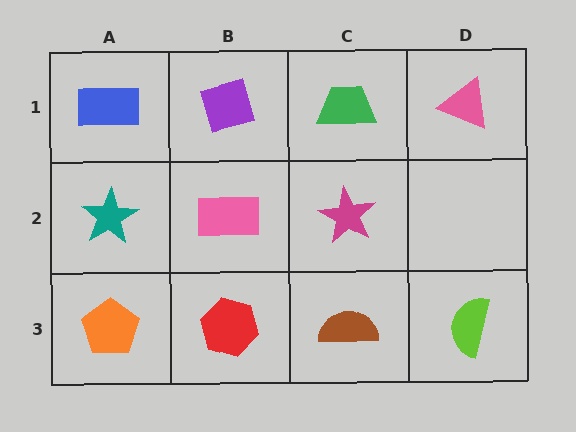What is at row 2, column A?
A teal star.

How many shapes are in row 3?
4 shapes.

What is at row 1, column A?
A blue rectangle.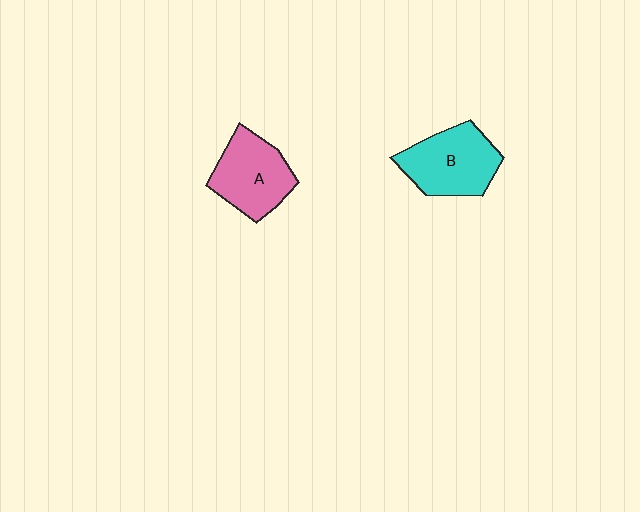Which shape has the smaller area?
Shape A (pink).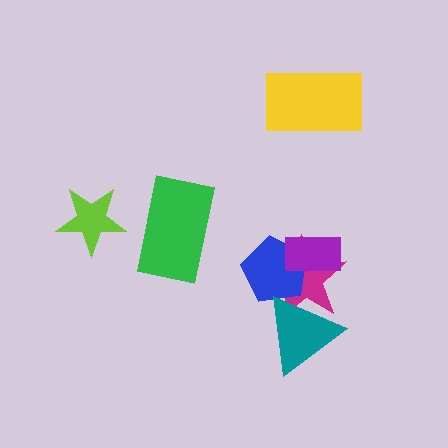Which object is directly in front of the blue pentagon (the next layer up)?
The teal triangle is directly in front of the blue pentagon.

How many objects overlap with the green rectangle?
0 objects overlap with the green rectangle.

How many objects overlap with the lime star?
0 objects overlap with the lime star.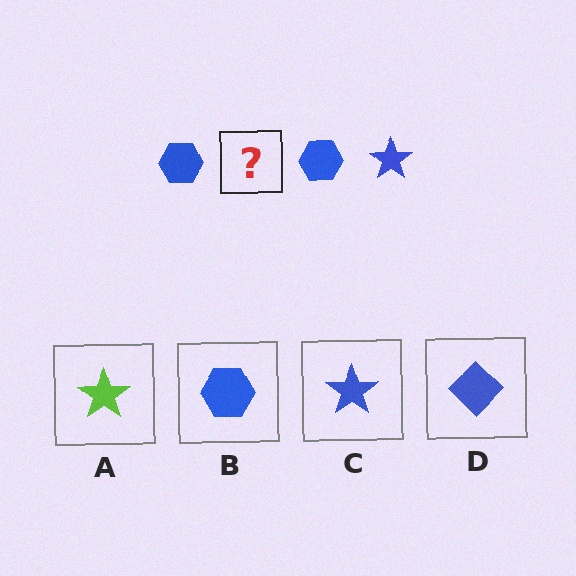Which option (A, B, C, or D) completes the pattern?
C.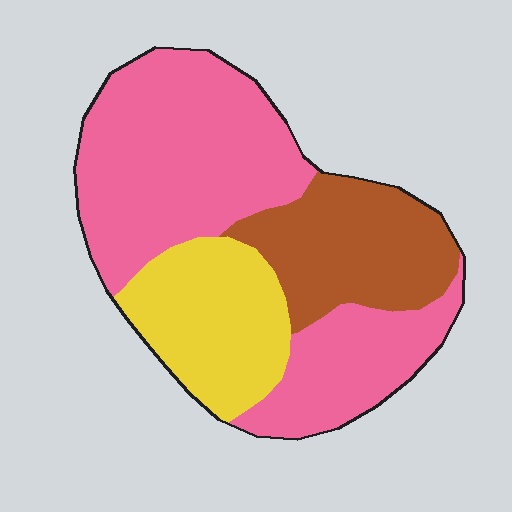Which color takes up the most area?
Pink, at roughly 55%.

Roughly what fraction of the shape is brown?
Brown takes up less than a quarter of the shape.